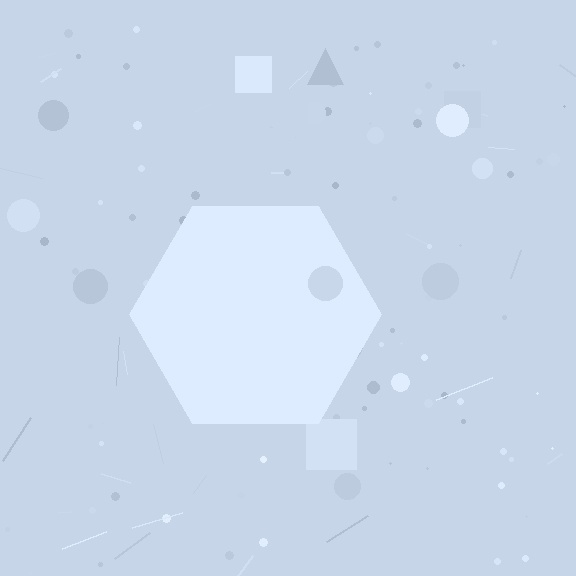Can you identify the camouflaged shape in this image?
The camouflaged shape is a hexagon.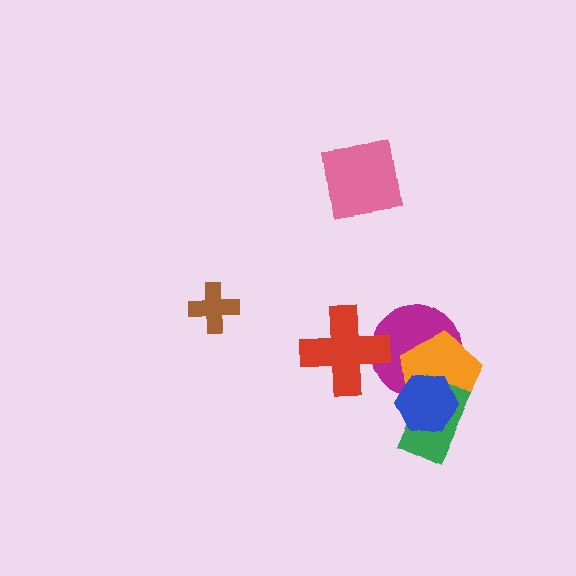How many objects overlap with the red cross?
1 object overlaps with the red cross.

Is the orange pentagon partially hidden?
Yes, it is partially covered by another shape.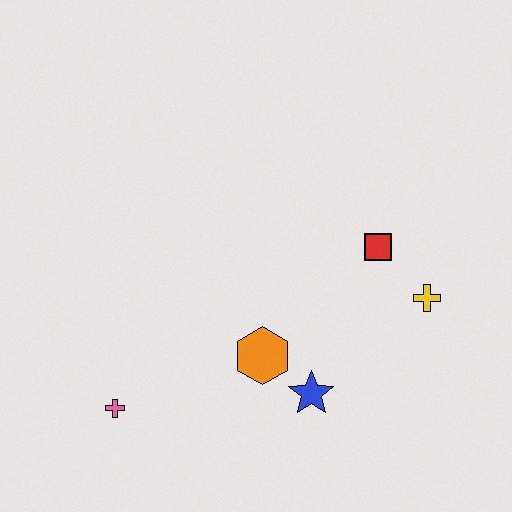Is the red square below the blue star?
No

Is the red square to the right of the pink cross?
Yes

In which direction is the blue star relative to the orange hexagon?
The blue star is to the right of the orange hexagon.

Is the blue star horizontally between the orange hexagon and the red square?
Yes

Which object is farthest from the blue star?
The pink cross is farthest from the blue star.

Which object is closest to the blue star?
The orange hexagon is closest to the blue star.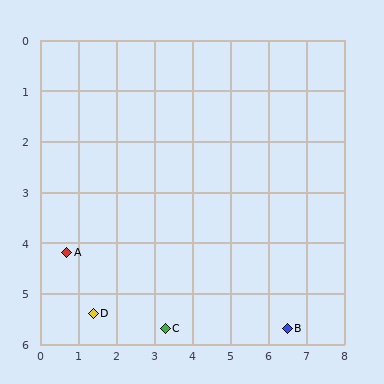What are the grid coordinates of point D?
Point D is at approximately (1.4, 5.4).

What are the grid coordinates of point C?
Point C is at approximately (3.3, 5.7).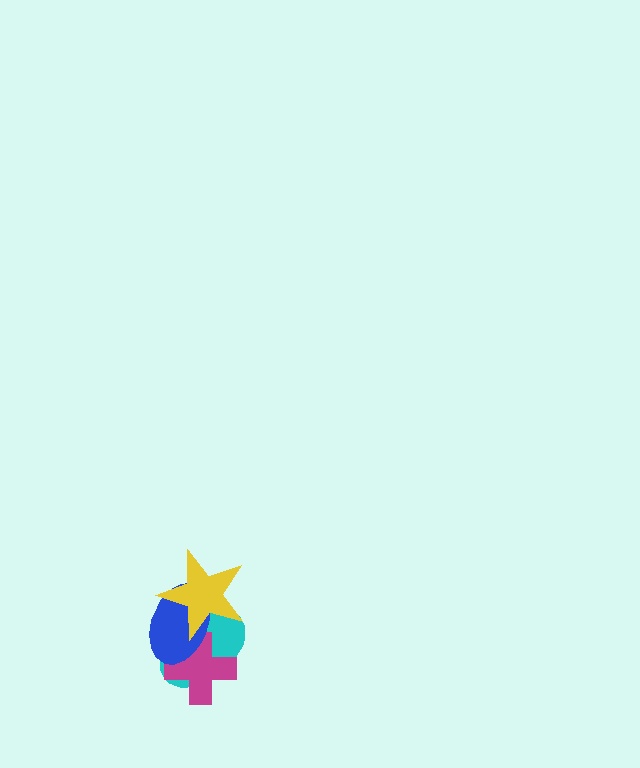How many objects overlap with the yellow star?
3 objects overlap with the yellow star.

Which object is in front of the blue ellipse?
The yellow star is in front of the blue ellipse.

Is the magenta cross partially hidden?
Yes, it is partially covered by another shape.